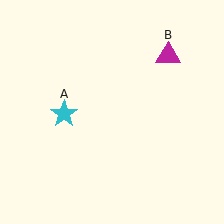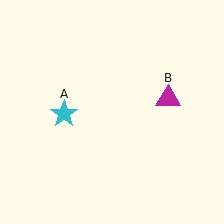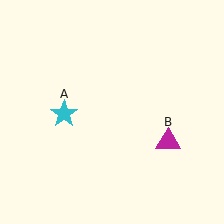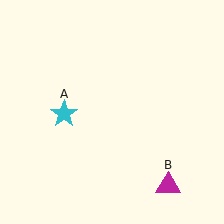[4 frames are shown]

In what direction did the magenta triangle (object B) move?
The magenta triangle (object B) moved down.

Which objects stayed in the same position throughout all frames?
Cyan star (object A) remained stationary.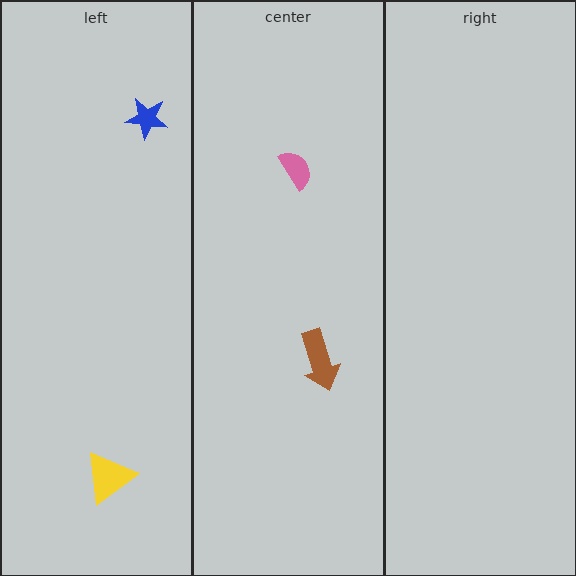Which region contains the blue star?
The left region.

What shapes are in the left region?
The blue star, the yellow triangle.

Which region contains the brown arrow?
The center region.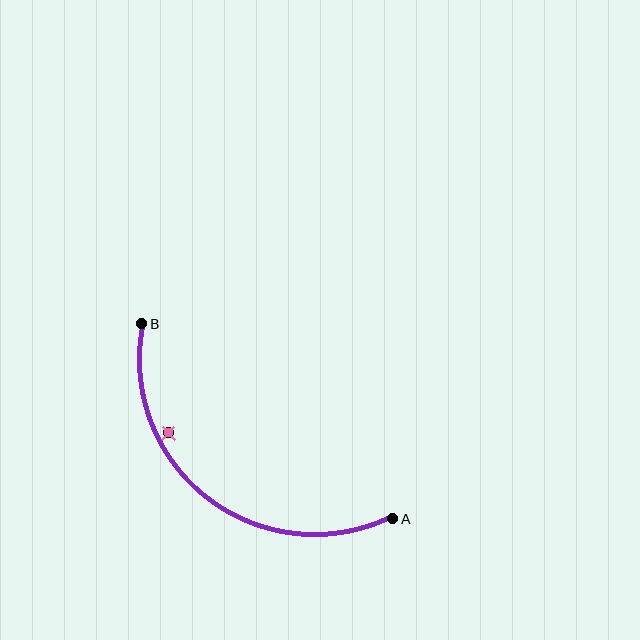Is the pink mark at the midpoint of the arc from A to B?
No — the pink mark does not lie on the arc at all. It sits slightly inside the curve.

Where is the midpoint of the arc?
The arc midpoint is the point on the curve farthest from the straight line joining A and B. It sits below and to the left of that line.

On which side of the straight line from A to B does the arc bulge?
The arc bulges below and to the left of the straight line connecting A and B.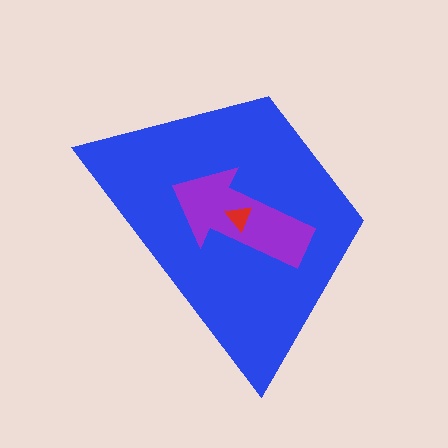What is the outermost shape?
The blue trapezoid.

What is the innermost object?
The red triangle.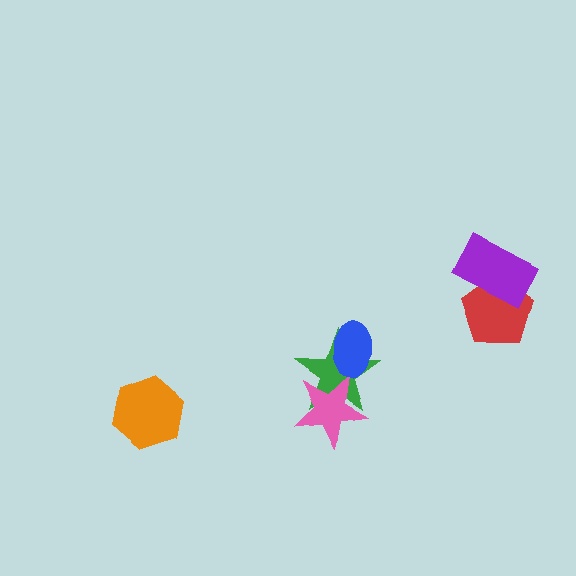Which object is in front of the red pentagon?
The purple rectangle is in front of the red pentagon.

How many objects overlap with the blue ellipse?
1 object overlaps with the blue ellipse.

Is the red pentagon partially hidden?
Yes, it is partially covered by another shape.